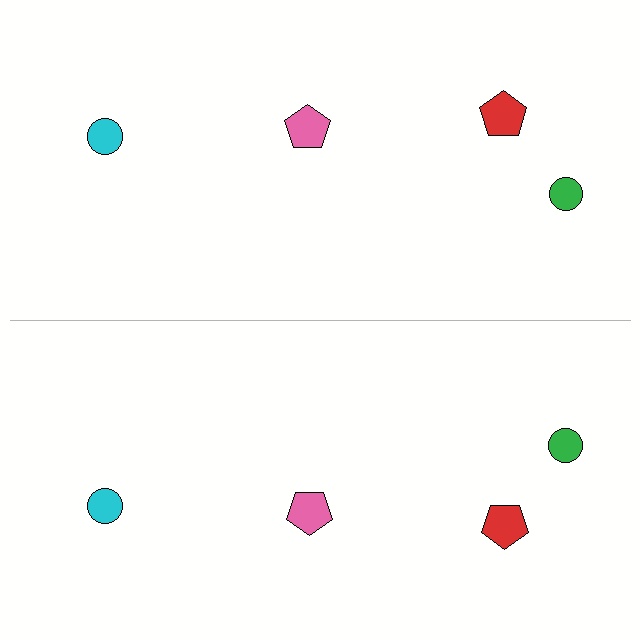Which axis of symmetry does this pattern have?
The pattern has a horizontal axis of symmetry running through the center of the image.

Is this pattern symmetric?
Yes, this pattern has bilateral (reflection) symmetry.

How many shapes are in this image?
There are 8 shapes in this image.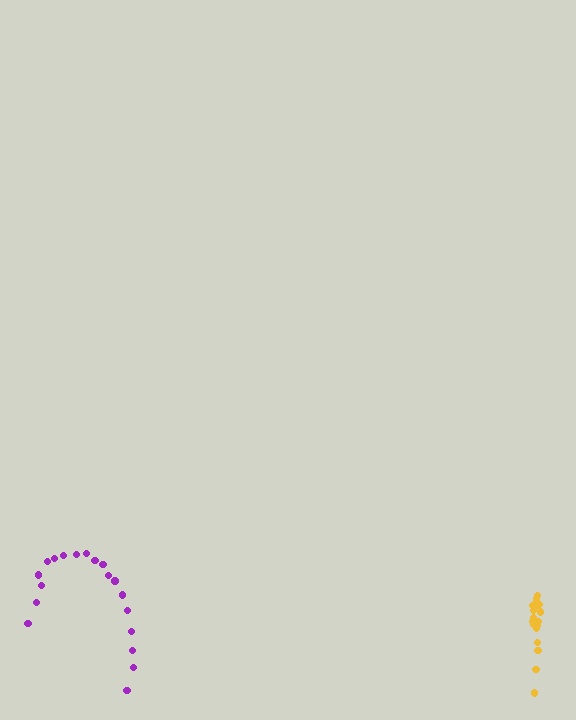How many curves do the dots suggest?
There are 2 distinct paths.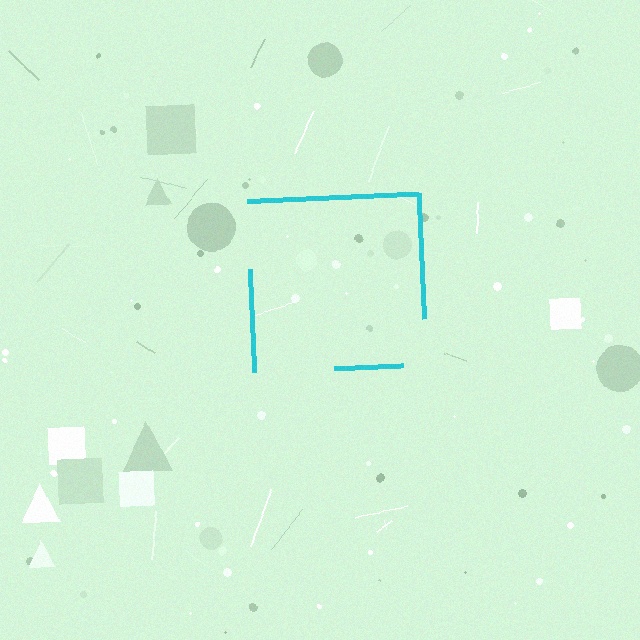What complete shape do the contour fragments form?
The contour fragments form a square.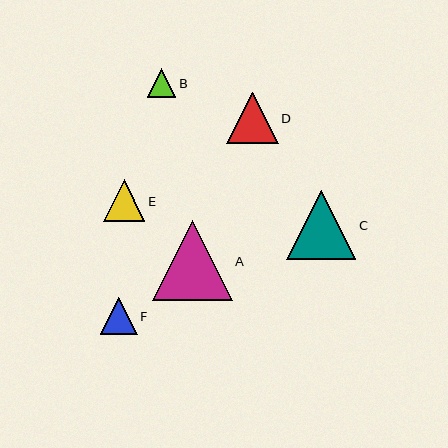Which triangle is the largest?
Triangle A is the largest with a size of approximately 80 pixels.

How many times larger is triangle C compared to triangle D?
Triangle C is approximately 1.4 times the size of triangle D.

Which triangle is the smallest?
Triangle B is the smallest with a size of approximately 28 pixels.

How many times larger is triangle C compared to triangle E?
Triangle C is approximately 1.7 times the size of triangle E.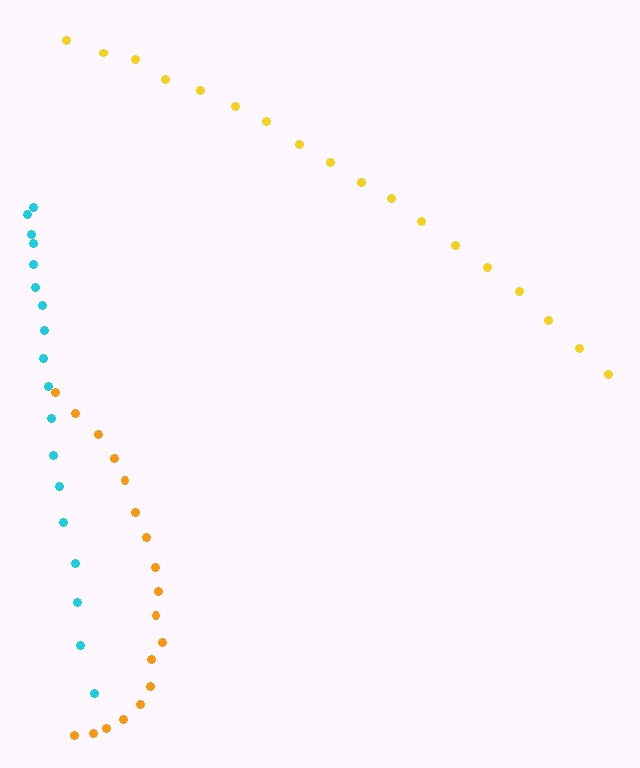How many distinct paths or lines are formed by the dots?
There are 3 distinct paths.